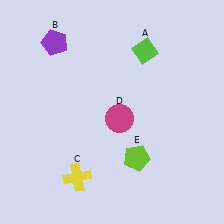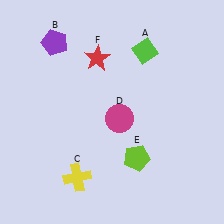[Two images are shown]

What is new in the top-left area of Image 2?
A red star (F) was added in the top-left area of Image 2.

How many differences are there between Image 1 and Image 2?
There is 1 difference between the two images.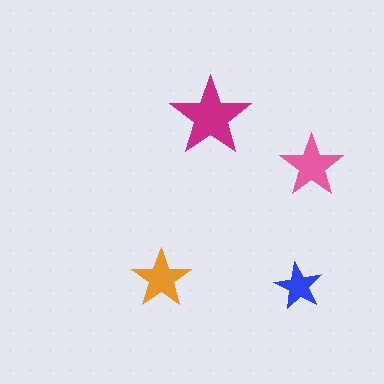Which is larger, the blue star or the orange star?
The orange one.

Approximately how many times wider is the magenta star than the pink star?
About 1.5 times wider.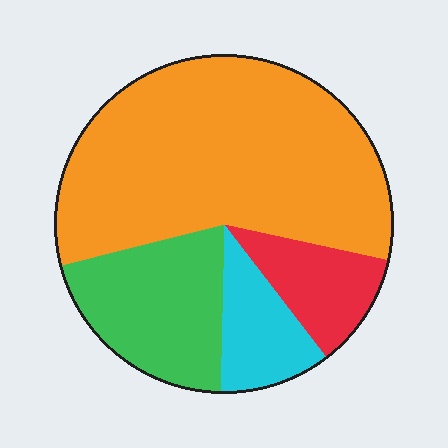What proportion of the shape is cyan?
Cyan covers about 10% of the shape.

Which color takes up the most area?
Orange, at roughly 60%.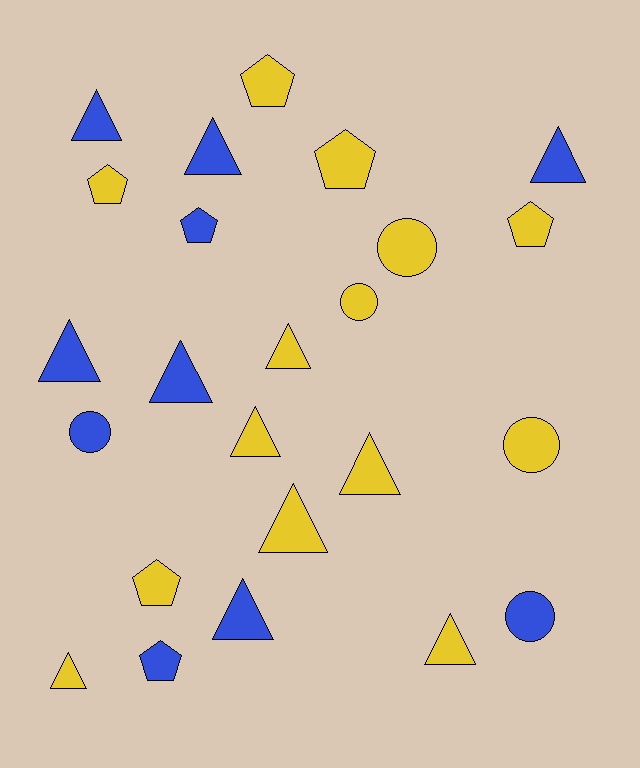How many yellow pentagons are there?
There are 5 yellow pentagons.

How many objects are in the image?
There are 24 objects.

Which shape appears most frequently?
Triangle, with 12 objects.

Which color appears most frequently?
Yellow, with 14 objects.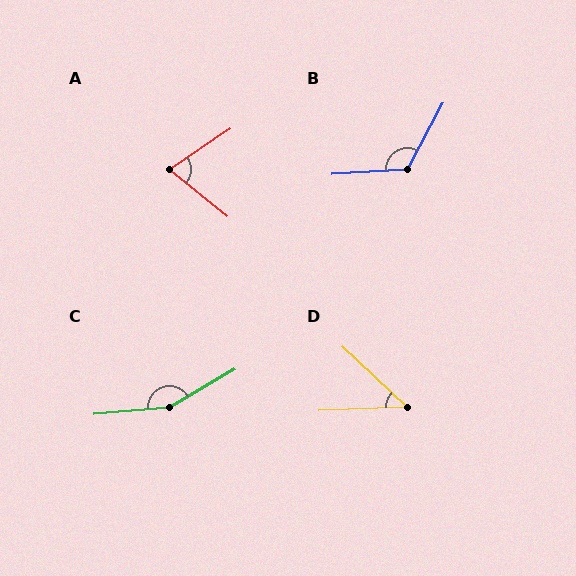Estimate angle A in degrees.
Approximately 73 degrees.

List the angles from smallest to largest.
D (45°), A (73°), B (121°), C (155°).